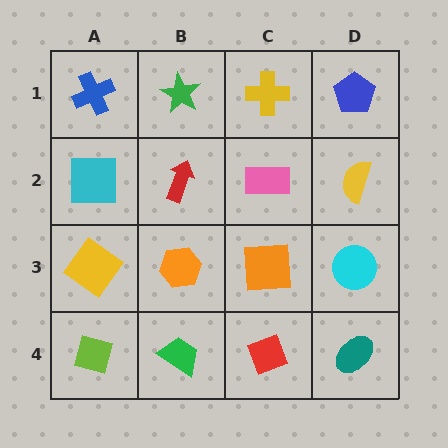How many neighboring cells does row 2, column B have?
4.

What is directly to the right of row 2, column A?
A red arrow.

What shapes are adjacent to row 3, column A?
A cyan square (row 2, column A), a lime square (row 4, column A), an orange hexagon (row 3, column B).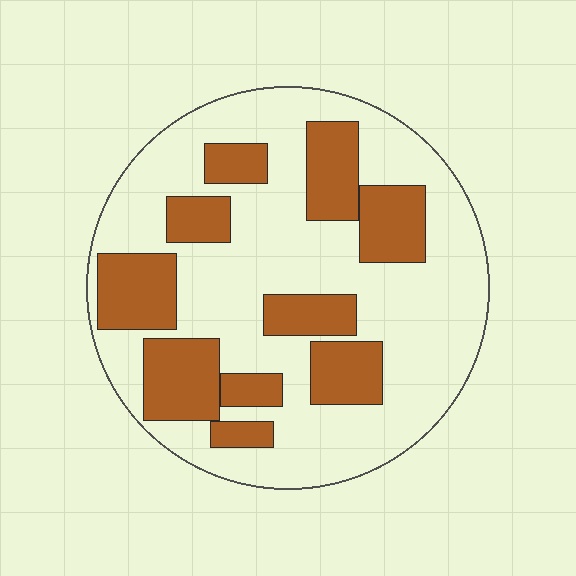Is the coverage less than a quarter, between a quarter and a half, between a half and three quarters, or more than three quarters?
Between a quarter and a half.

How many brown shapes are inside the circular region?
10.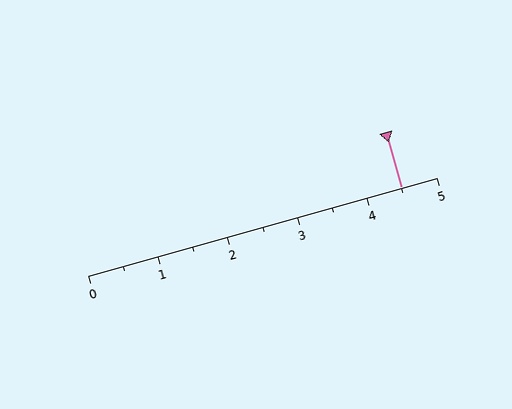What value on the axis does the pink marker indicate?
The marker indicates approximately 4.5.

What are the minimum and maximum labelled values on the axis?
The axis runs from 0 to 5.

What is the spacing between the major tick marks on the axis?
The major ticks are spaced 1 apart.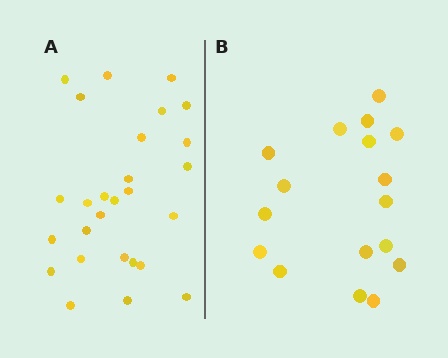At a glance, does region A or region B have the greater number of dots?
Region A (the left region) has more dots.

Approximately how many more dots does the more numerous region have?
Region A has roughly 10 or so more dots than region B.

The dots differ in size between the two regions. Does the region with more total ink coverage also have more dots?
No. Region B has more total ink coverage because its dots are larger, but region A actually contains more individual dots. Total area can be misleading — the number of items is what matters here.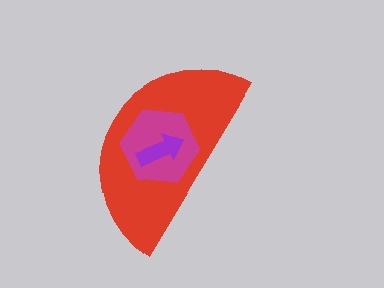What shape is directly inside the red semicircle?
The magenta hexagon.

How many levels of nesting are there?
3.